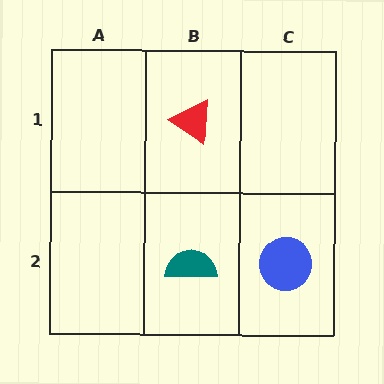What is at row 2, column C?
A blue circle.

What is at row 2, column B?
A teal semicircle.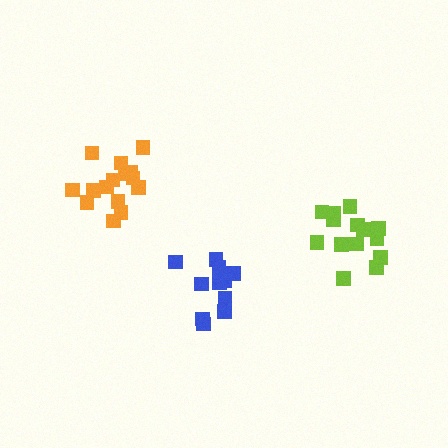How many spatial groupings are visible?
There are 3 spatial groupings.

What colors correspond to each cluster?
The clusters are colored: orange, lime, blue.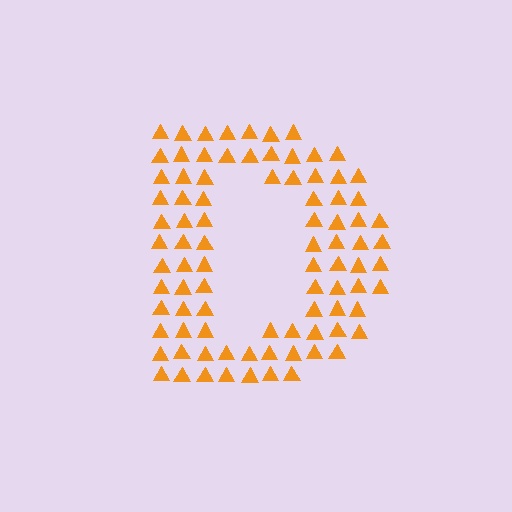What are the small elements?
The small elements are triangles.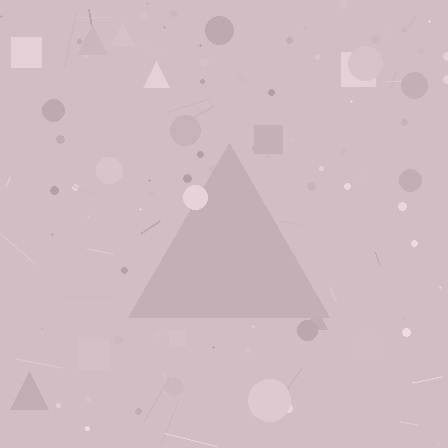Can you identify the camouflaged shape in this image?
The camouflaged shape is a triangle.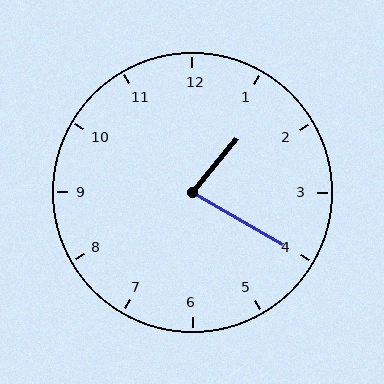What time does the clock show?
1:20.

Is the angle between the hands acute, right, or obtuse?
It is acute.